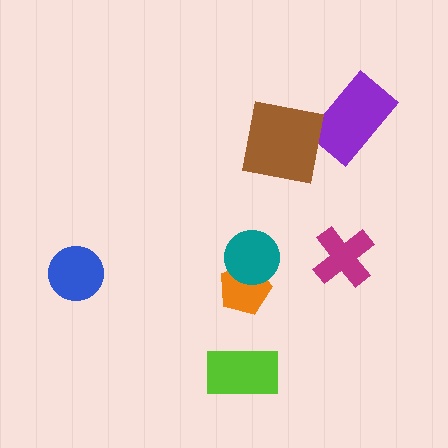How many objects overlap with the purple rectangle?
1 object overlaps with the purple rectangle.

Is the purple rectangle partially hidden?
Yes, it is partially covered by another shape.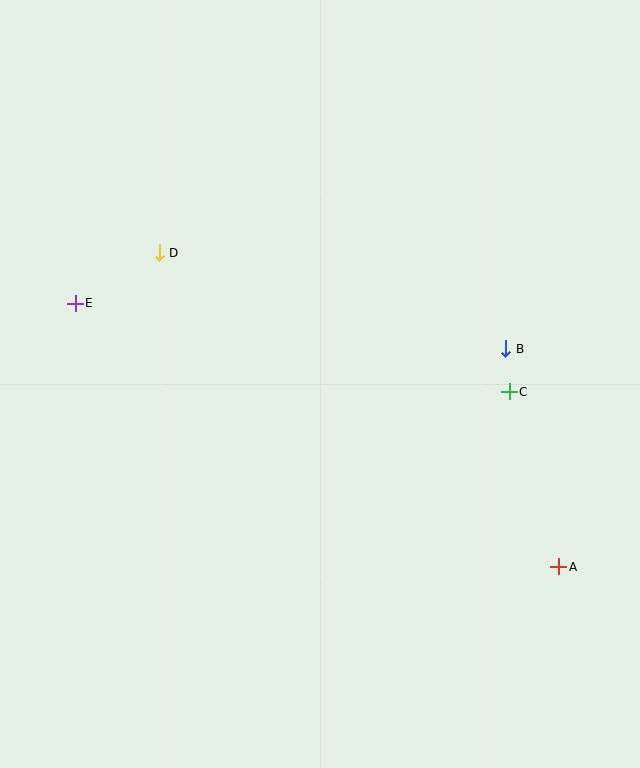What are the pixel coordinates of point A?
Point A is at (559, 567).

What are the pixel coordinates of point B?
Point B is at (506, 349).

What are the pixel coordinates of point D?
Point D is at (159, 253).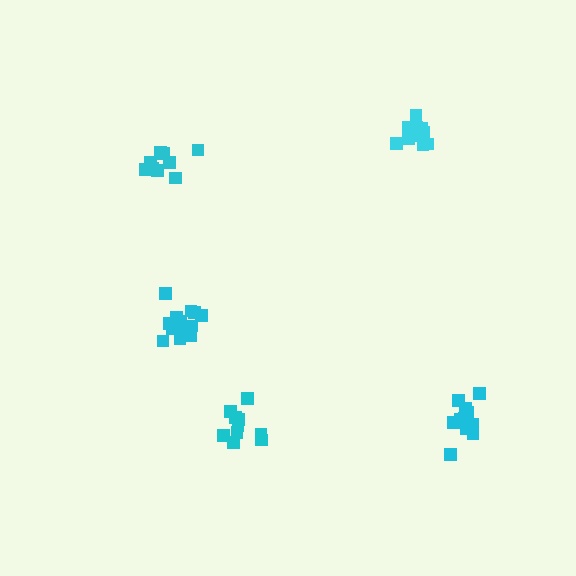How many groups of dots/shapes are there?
There are 5 groups.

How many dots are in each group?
Group 1: 10 dots, Group 2: 13 dots, Group 3: 10 dots, Group 4: 14 dots, Group 5: 9 dots (56 total).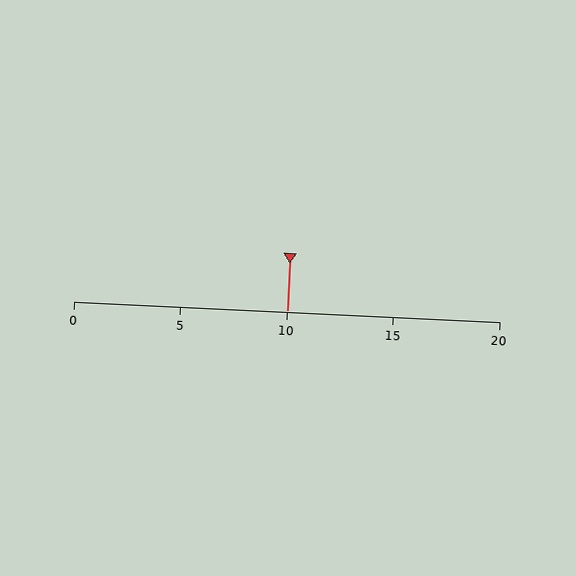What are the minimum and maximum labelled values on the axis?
The axis runs from 0 to 20.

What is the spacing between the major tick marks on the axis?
The major ticks are spaced 5 apart.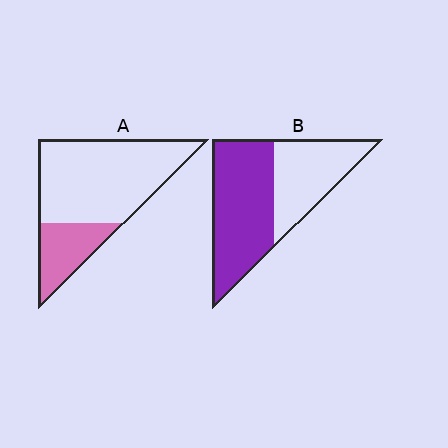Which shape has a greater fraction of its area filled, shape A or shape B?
Shape B.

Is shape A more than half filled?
No.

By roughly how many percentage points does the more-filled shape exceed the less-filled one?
By roughly 35 percentage points (B over A).